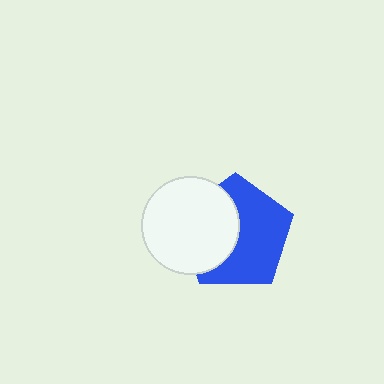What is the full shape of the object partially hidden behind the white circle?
The partially hidden object is a blue pentagon.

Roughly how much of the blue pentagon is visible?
About half of it is visible (roughly 59%).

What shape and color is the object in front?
The object in front is a white circle.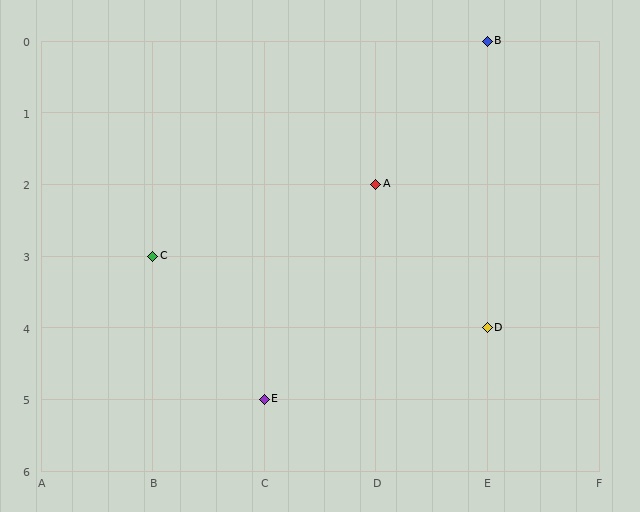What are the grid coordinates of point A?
Point A is at grid coordinates (D, 2).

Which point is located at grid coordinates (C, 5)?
Point E is at (C, 5).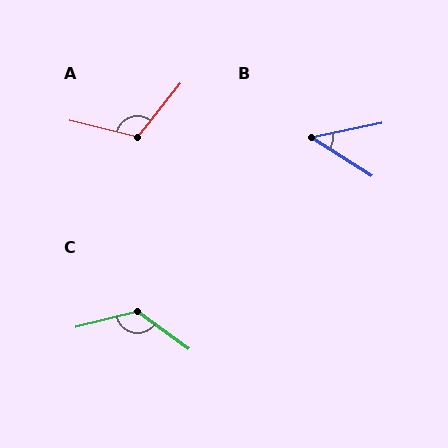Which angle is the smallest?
B, at approximately 45 degrees.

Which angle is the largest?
C, at approximately 130 degrees.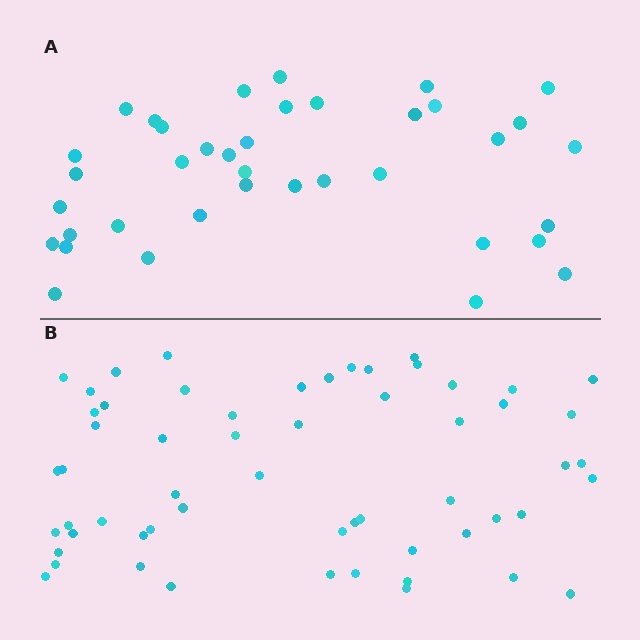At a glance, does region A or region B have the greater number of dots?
Region B (the bottom region) has more dots.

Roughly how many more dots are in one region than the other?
Region B has approximately 20 more dots than region A.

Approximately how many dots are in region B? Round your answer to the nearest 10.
About 60 dots. (The exact count is 58, which rounds to 60.)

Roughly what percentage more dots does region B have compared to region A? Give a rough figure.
About 55% more.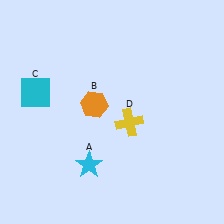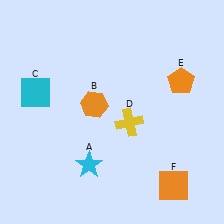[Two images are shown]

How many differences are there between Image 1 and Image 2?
There are 2 differences between the two images.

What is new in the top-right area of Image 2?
An orange pentagon (E) was added in the top-right area of Image 2.